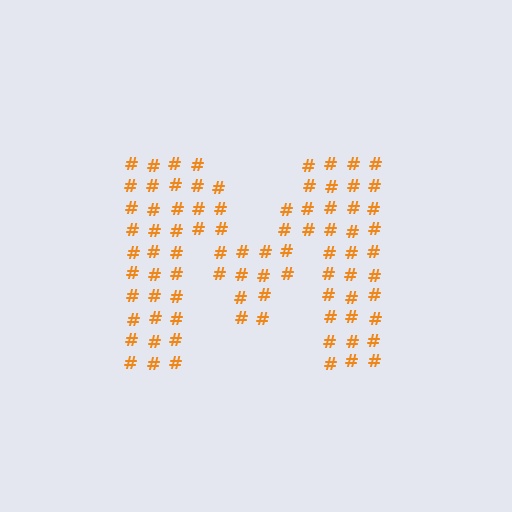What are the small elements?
The small elements are hash symbols.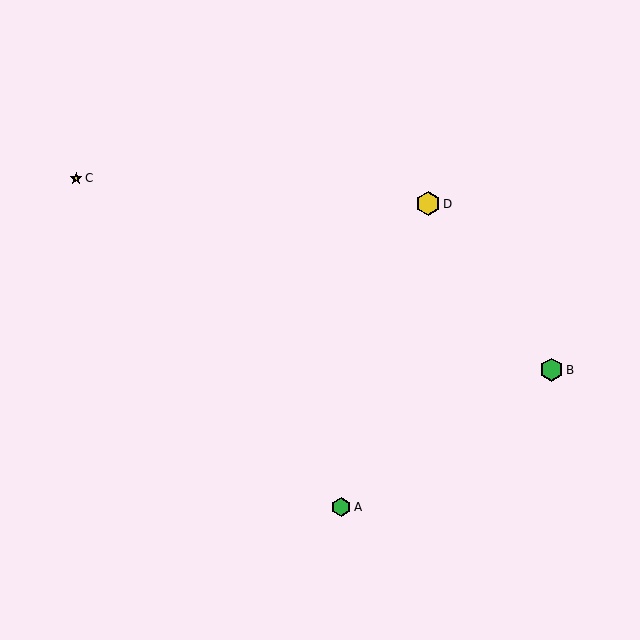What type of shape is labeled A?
Shape A is a green hexagon.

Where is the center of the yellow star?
The center of the yellow star is at (76, 178).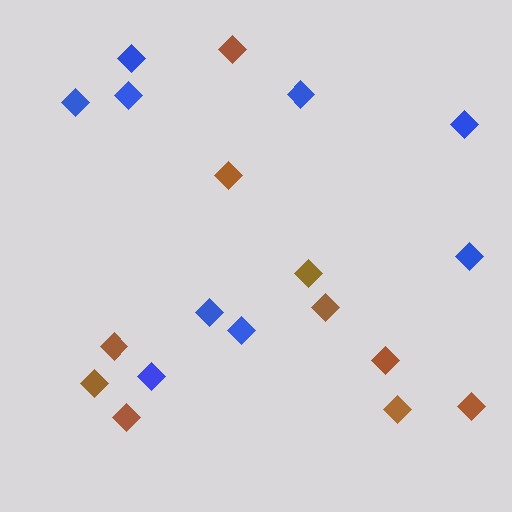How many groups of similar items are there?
There are 2 groups: one group of blue diamonds (9) and one group of brown diamonds (10).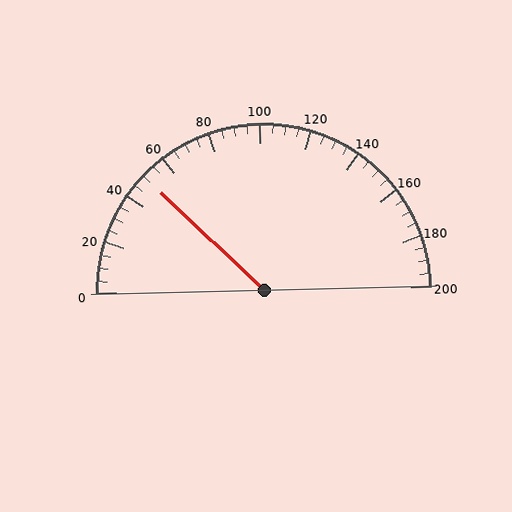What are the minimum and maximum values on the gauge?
The gauge ranges from 0 to 200.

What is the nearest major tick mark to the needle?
The nearest major tick mark is 40.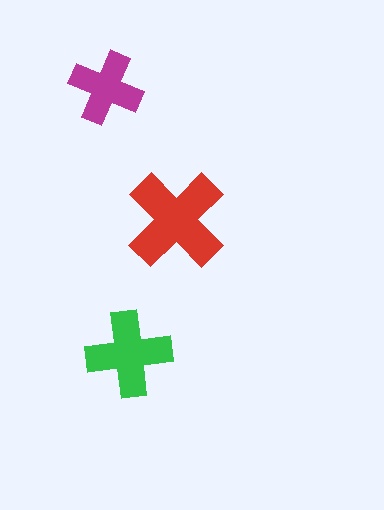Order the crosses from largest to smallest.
the red one, the green one, the magenta one.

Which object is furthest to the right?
The red cross is rightmost.